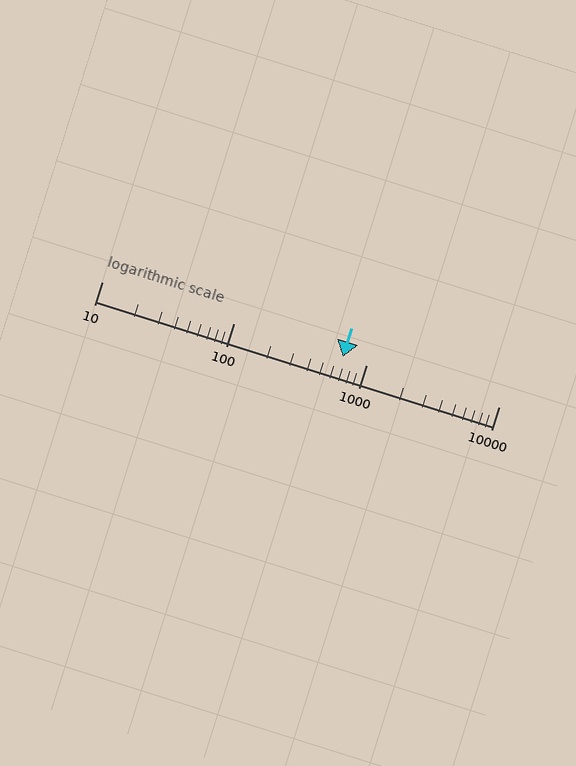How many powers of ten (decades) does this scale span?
The scale spans 3 decades, from 10 to 10000.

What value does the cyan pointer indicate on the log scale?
The pointer indicates approximately 660.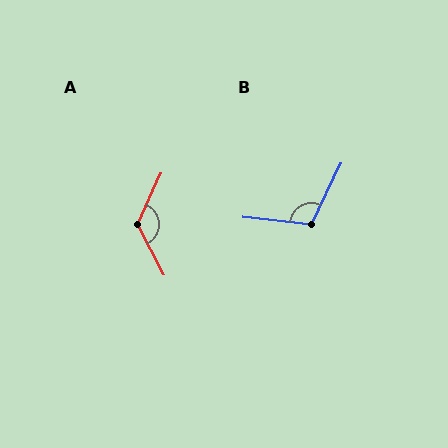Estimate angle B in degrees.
Approximately 109 degrees.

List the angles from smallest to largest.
B (109°), A (127°).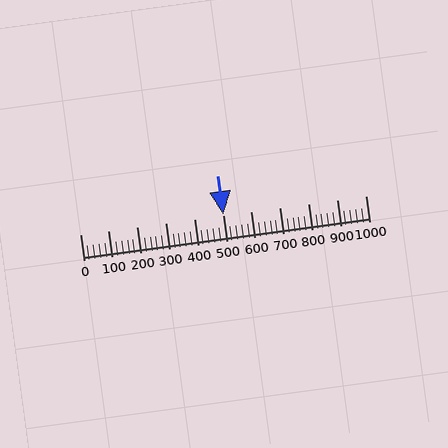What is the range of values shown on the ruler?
The ruler shows values from 0 to 1000.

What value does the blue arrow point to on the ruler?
The blue arrow points to approximately 500.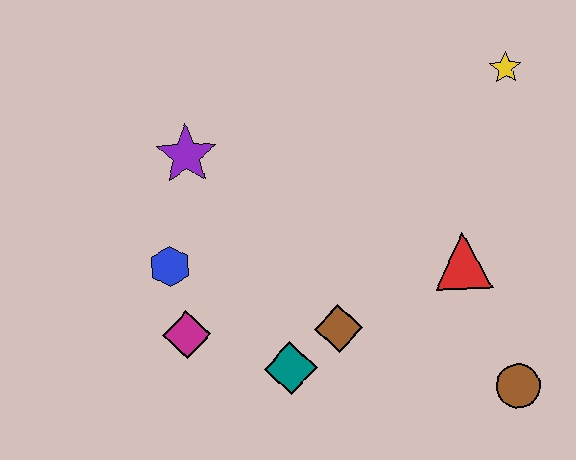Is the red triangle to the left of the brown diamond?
No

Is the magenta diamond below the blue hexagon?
Yes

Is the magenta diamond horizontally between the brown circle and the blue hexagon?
Yes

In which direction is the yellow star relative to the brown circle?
The yellow star is above the brown circle.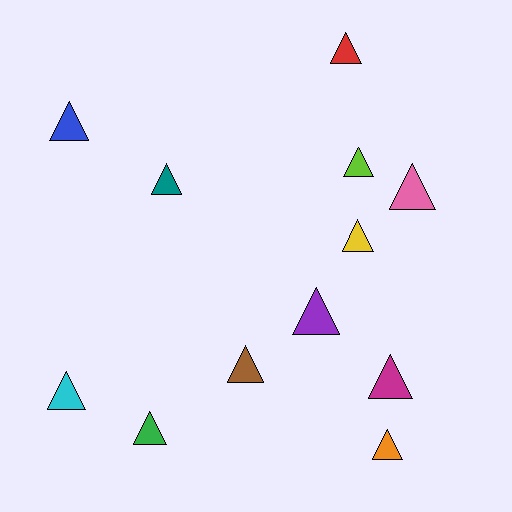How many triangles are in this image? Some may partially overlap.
There are 12 triangles.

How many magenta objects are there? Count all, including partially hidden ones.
There is 1 magenta object.